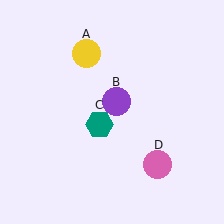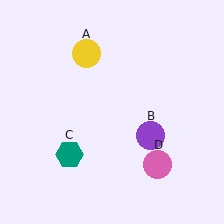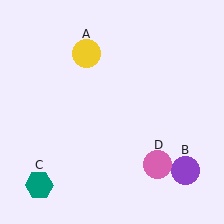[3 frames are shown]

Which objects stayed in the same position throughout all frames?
Yellow circle (object A) and pink circle (object D) remained stationary.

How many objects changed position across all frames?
2 objects changed position: purple circle (object B), teal hexagon (object C).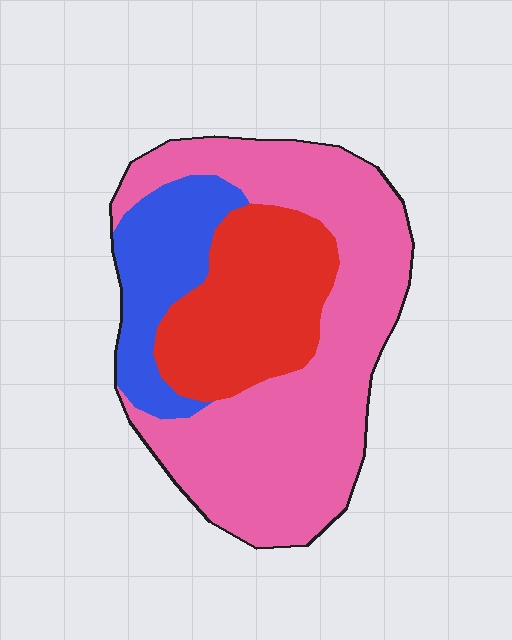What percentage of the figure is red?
Red covers about 25% of the figure.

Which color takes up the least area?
Blue, at roughly 15%.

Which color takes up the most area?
Pink, at roughly 55%.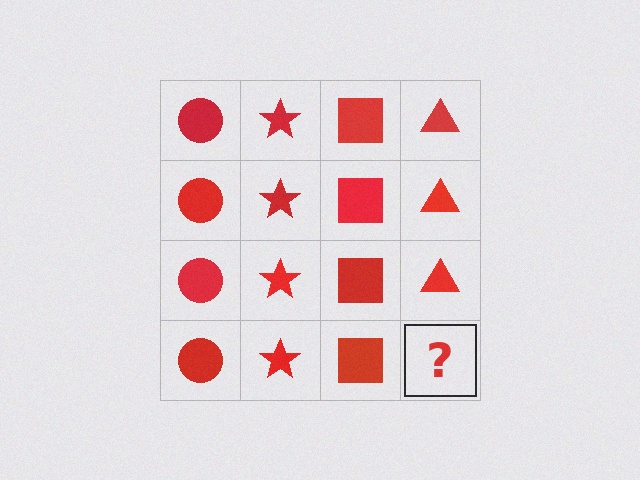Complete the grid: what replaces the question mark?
The question mark should be replaced with a red triangle.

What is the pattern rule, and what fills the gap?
The rule is that each column has a consistent shape. The gap should be filled with a red triangle.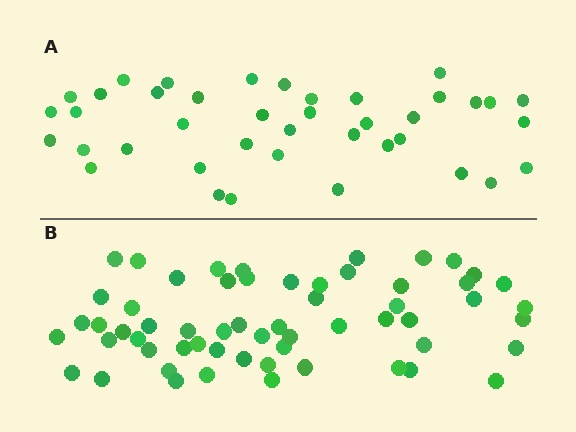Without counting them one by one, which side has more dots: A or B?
Region B (the bottom region) has more dots.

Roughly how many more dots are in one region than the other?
Region B has approximately 20 more dots than region A.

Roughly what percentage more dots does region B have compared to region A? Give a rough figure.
About 50% more.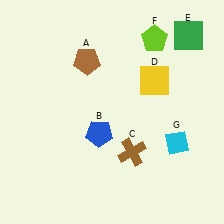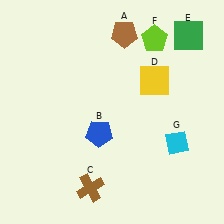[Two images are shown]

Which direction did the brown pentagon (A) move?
The brown pentagon (A) moved right.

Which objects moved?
The objects that moved are: the brown pentagon (A), the brown cross (C).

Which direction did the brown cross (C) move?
The brown cross (C) moved left.